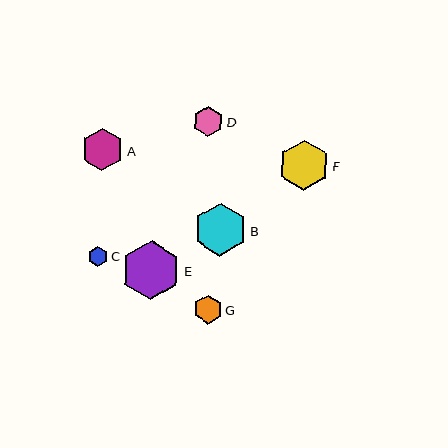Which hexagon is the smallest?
Hexagon C is the smallest with a size of approximately 20 pixels.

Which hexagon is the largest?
Hexagon E is the largest with a size of approximately 59 pixels.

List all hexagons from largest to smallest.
From largest to smallest: E, B, F, A, D, G, C.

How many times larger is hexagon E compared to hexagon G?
Hexagon E is approximately 2.1 times the size of hexagon G.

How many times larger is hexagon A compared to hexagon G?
Hexagon A is approximately 1.5 times the size of hexagon G.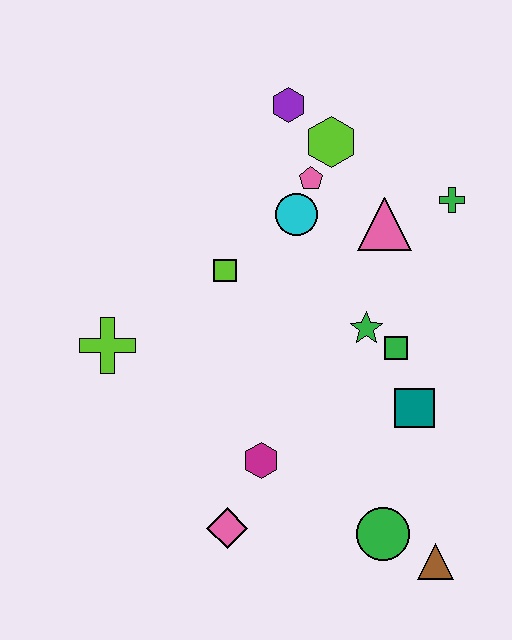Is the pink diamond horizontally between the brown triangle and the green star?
No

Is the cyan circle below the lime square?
No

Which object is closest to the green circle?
The brown triangle is closest to the green circle.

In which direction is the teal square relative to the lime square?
The teal square is to the right of the lime square.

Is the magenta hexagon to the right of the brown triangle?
No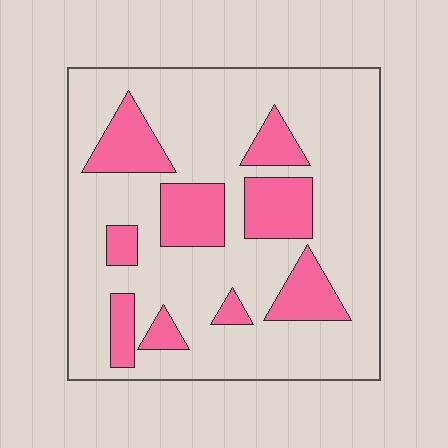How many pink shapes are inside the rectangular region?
9.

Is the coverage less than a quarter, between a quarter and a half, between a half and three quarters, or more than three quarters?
Less than a quarter.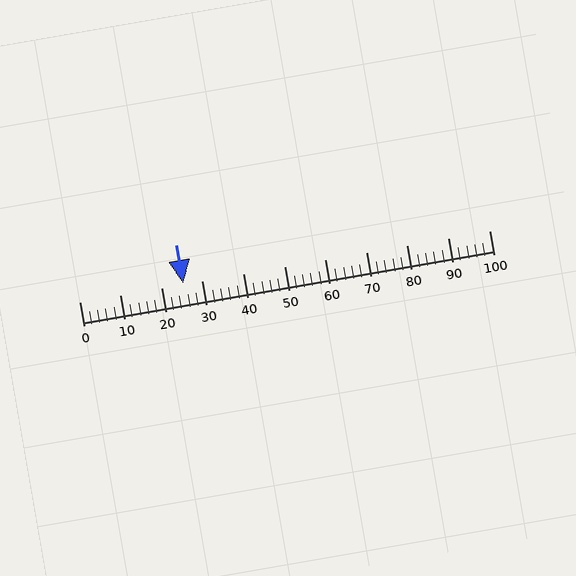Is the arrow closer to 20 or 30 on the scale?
The arrow is closer to 30.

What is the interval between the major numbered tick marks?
The major tick marks are spaced 10 units apart.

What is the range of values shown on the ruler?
The ruler shows values from 0 to 100.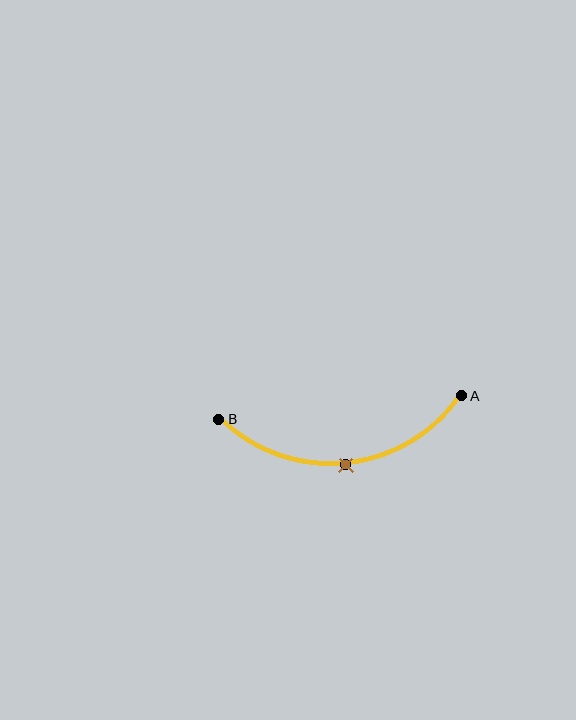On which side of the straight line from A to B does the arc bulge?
The arc bulges below the straight line connecting A and B.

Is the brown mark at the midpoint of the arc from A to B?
Yes. The brown mark lies on the arc at equal arc-length from both A and B — it is the arc midpoint.